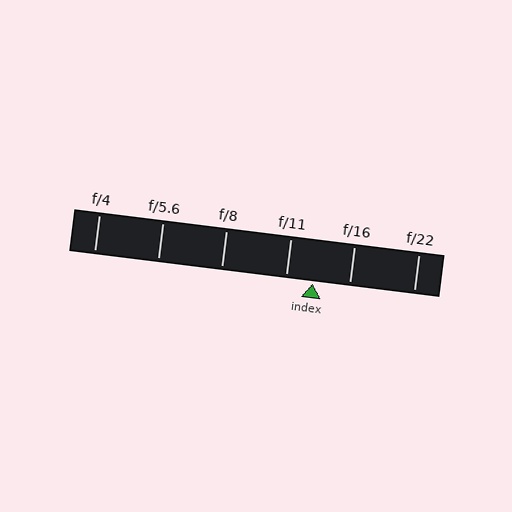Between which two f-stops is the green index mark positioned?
The index mark is between f/11 and f/16.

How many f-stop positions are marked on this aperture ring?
There are 6 f-stop positions marked.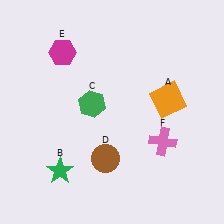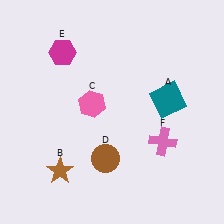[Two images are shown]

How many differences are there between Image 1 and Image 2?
There are 3 differences between the two images.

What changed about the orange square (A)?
In Image 1, A is orange. In Image 2, it changed to teal.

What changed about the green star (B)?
In Image 1, B is green. In Image 2, it changed to brown.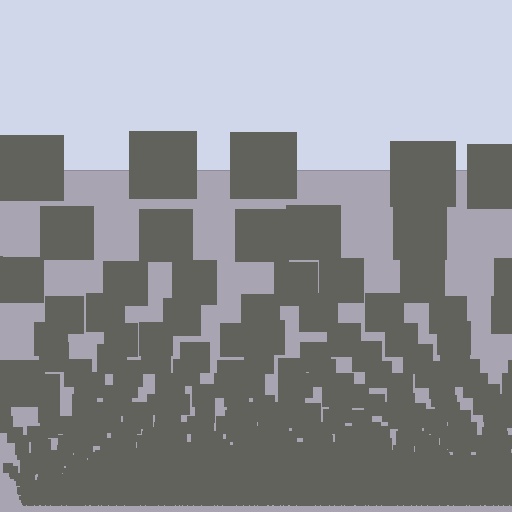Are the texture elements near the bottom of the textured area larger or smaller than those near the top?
Smaller. The gradient is inverted — elements near the bottom are smaller and denser.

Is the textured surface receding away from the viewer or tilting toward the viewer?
The surface appears to tilt toward the viewer. Texture elements get larger and sparser toward the top.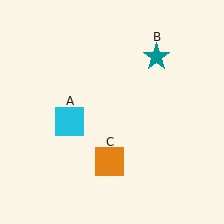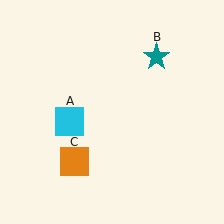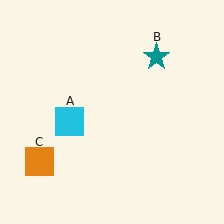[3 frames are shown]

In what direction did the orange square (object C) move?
The orange square (object C) moved left.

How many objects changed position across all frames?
1 object changed position: orange square (object C).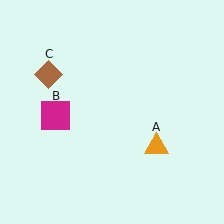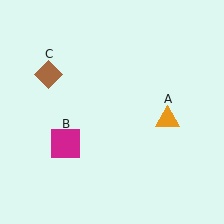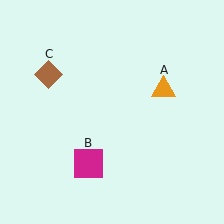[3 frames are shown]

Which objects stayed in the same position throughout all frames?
Brown diamond (object C) remained stationary.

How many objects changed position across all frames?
2 objects changed position: orange triangle (object A), magenta square (object B).